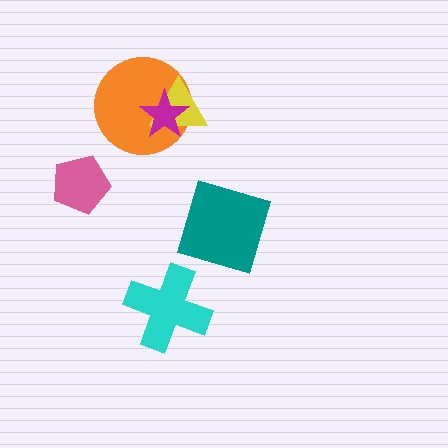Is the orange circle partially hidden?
Yes, it is partially covered by another shape.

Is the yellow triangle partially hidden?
Yes, it is partially covered by another shape.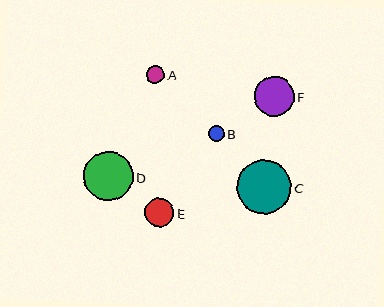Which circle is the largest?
Circle C is the largest with a size of approximately 54 pixels.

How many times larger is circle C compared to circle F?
Circle C is approximately 1.3 times the size of circle F.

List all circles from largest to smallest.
From largest to smallest: C, D, F, E, A, B.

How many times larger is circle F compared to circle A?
Circle F is approximately 2.3 times the size of circle A.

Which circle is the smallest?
Circle B is the smallest with a size of approximately 16 pixels.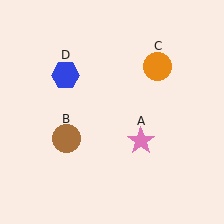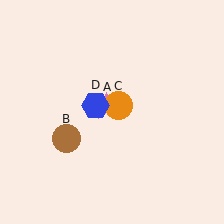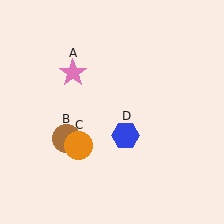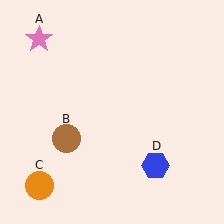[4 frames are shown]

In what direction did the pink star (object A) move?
The pink star (object A) moved up and to the left.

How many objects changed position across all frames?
3 objects changed position: pink star (object A), orange circle (object C), blue hexagon (object D).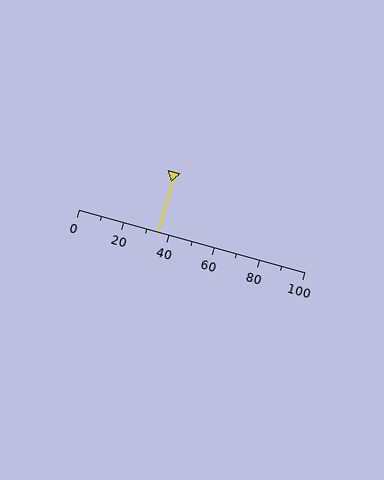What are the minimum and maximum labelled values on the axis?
The axis runs from 0 to 100.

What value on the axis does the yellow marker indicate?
The marker indicates approximately 35.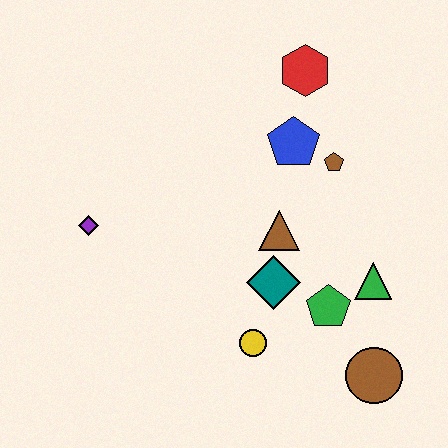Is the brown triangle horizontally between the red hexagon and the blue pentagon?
No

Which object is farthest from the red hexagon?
The brown circle is farthest from the red hexagon.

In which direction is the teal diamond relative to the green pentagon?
The teal diamond is to the left of the green pentagon.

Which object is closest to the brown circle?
The green pentagon is closest to the brown circle.